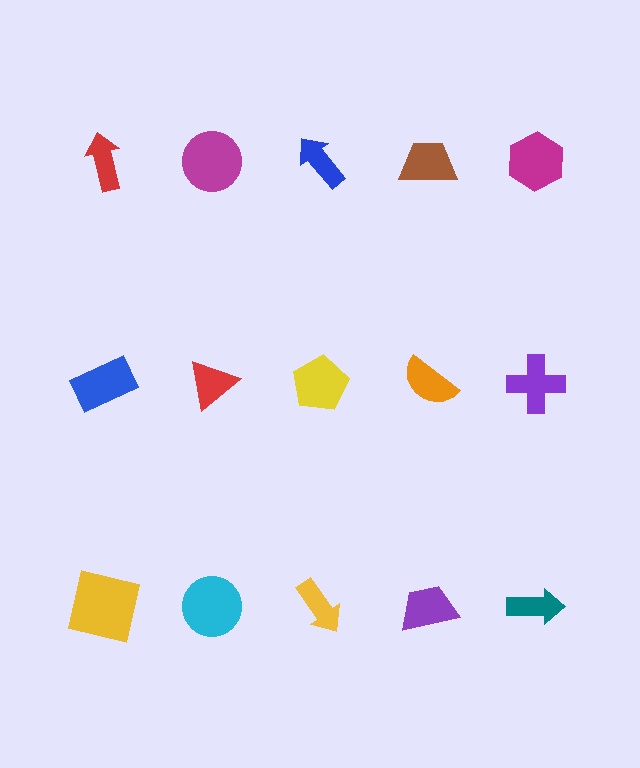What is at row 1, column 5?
A magenta hexagon.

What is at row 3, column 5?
A teal arrow.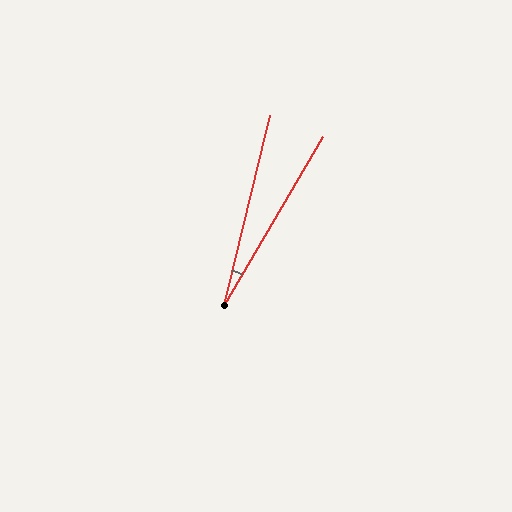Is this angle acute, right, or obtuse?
It is acute.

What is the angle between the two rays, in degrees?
Approximately 17 degrees.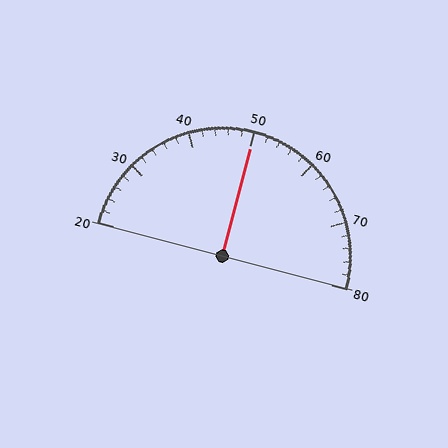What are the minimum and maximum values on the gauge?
The gauge ranges from 20 to 80.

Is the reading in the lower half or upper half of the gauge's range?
The reading is in the upper half of the range (20 to 80).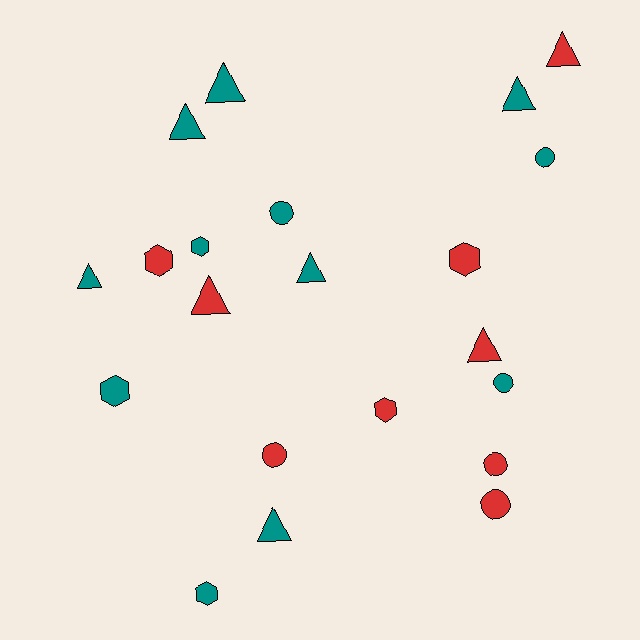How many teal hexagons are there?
There are 3 teal hexagons.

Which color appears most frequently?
Teal, with 12 objects.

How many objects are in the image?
There are 21 objects.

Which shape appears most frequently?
Triangle, with 9 objects.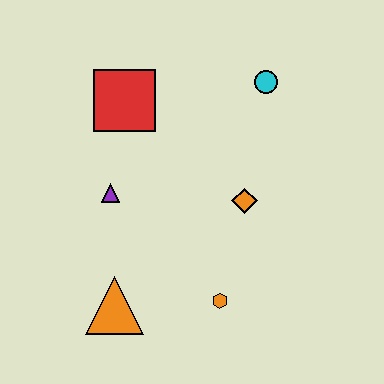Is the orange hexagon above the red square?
No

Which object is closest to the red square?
The purple triangle is closest to the red square.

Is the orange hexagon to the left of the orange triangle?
No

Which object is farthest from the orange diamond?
The orange triangle is farthest from the orange diamond.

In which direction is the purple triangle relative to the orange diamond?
The purple triangle is to the left of the orange diamond.